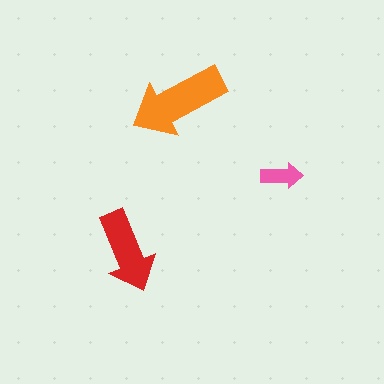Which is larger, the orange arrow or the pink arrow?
The orange one.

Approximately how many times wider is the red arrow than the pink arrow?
About 2 times wider.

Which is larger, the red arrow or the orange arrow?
The orange one.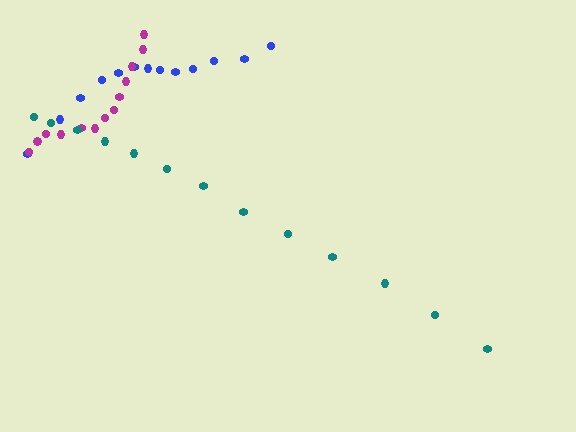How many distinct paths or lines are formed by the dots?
There are 3 distinct paths.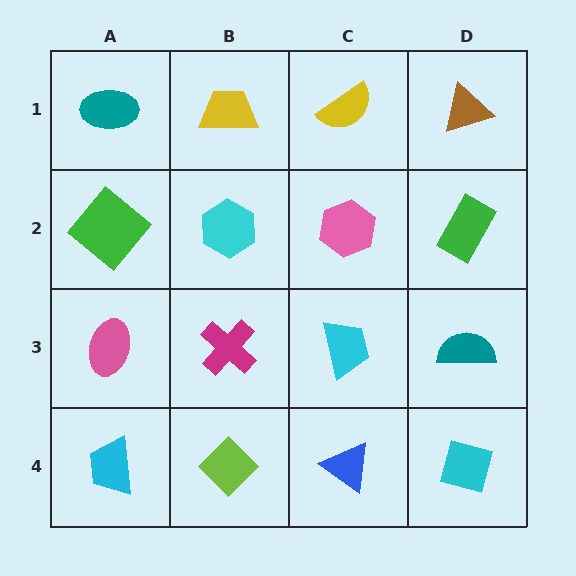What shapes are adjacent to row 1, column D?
A green rectangle (row 2, column D), a yellow semicircle (row 1, column C).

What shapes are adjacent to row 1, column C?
A pink hexagon (row 2, column C), a yellow trapezoid (row 1, column B), a brown triangle (row 1, column D).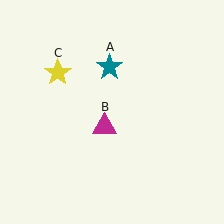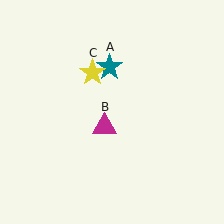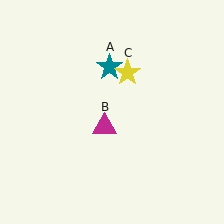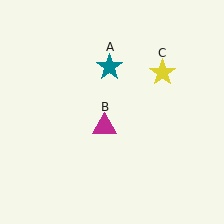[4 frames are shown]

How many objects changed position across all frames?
1 object changed position: yellow star (object C).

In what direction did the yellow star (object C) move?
The yellow star (object C) moved right.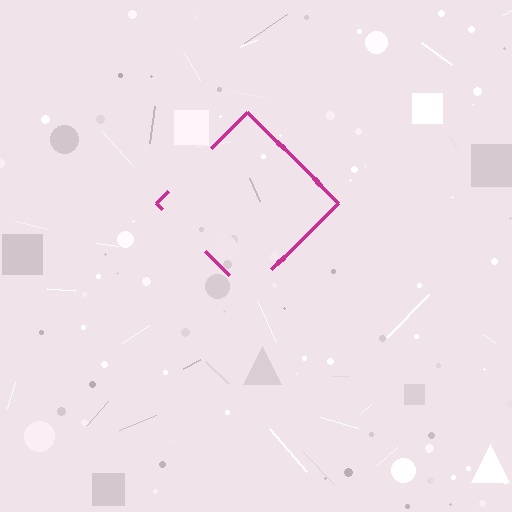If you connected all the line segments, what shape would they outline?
They would outline a diamond.